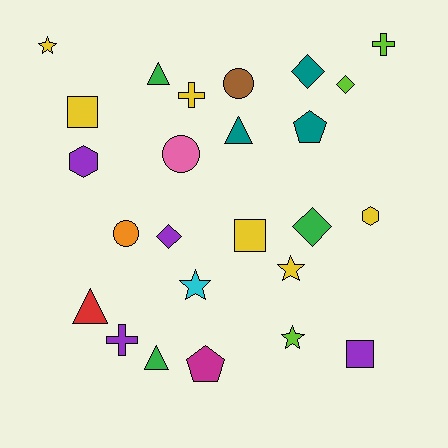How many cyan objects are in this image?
There is 1 cyan object.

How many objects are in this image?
There are 25 objects.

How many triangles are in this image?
There are 4 triangles.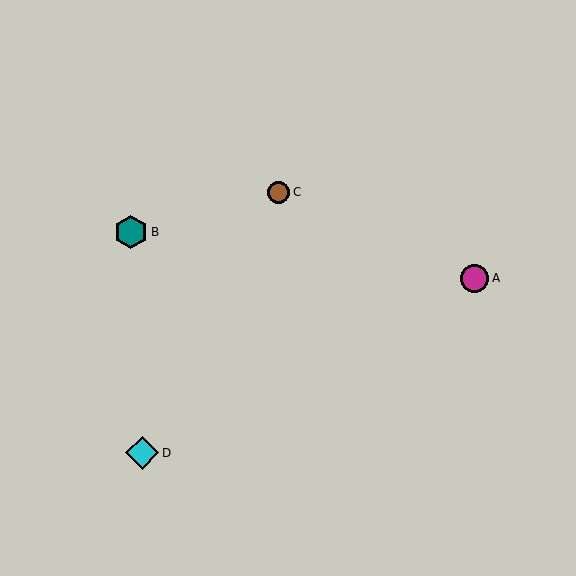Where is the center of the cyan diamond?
The center of the cyan diamond is at (142, 453).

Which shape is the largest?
The teal hexagon (labeled B) is the largest.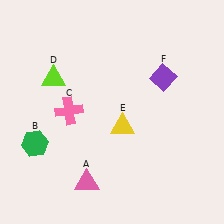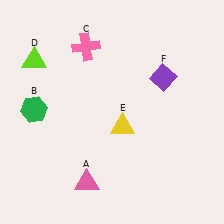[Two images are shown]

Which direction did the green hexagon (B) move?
The green hexagon (B) moved up.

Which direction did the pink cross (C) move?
The pink cross (C) moved up.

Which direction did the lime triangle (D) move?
The lime triangle (D) moved left.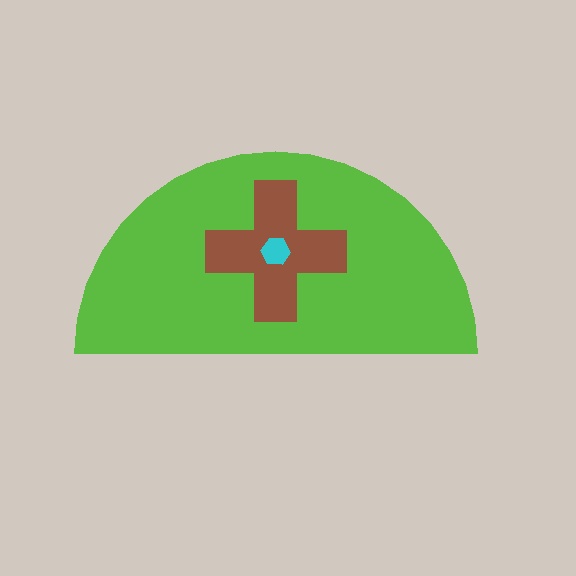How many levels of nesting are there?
3.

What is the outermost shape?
The lime semicircle.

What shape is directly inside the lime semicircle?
The brown cross.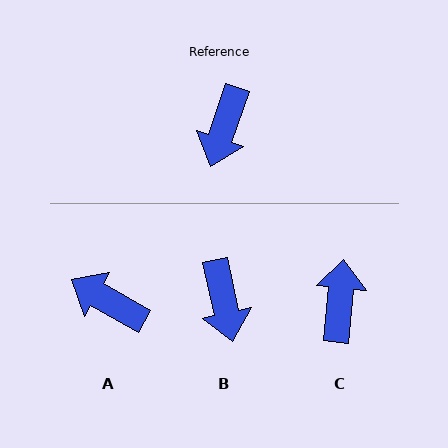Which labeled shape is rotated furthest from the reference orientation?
C, about 167 degrees away.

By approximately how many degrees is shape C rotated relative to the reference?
Approximately 167 degrees clockwise.